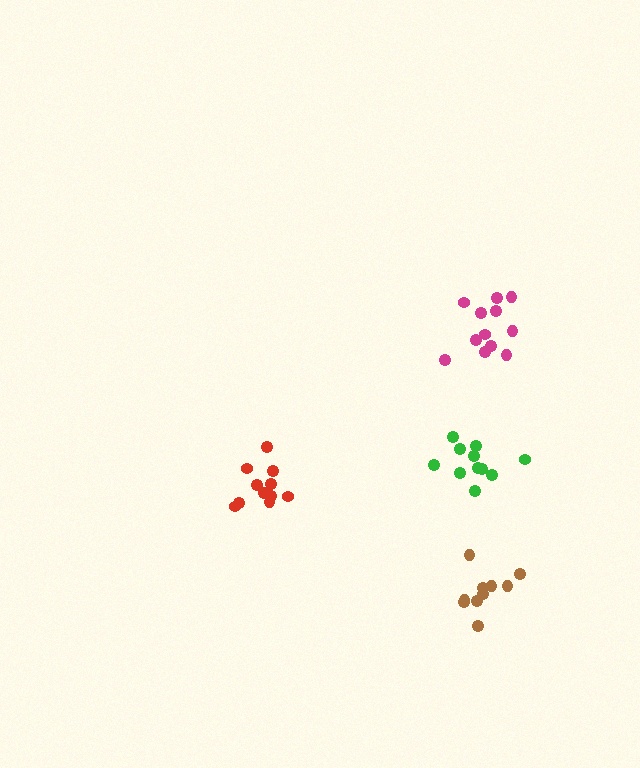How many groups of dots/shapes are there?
There are 4 groups.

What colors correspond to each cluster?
The clusters are colored: red, magenta, brown, green.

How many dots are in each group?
Group 1: 11 dots, Group 2: 12 dots, Group 3: 10 dots, Group 4: 11 dots (44 total).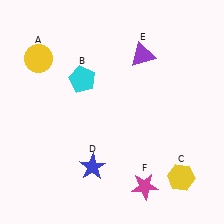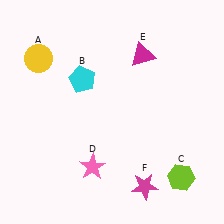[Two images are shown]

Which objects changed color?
C changed from yellow to lime. D changed from blue to pink. E changed from purple to magenta.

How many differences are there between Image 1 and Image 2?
There are 3 differences between the two images.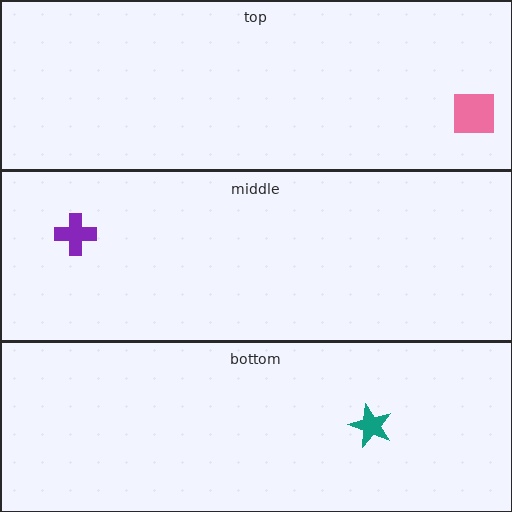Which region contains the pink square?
The top region.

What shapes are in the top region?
The pink square.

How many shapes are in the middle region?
1.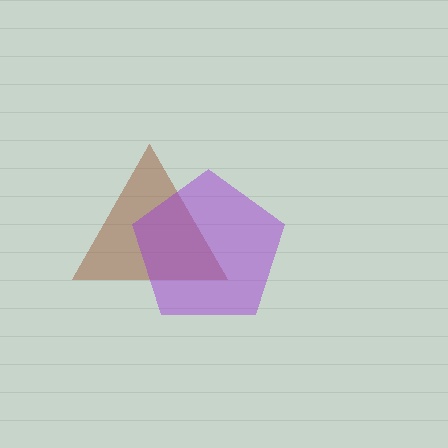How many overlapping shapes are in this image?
There are 2 overlapping shapes in the image.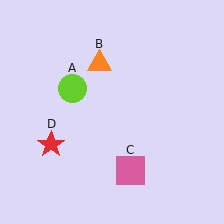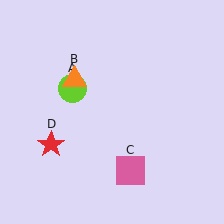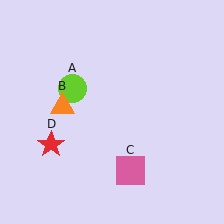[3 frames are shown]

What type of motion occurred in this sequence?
The orange triangle (object B) rotated counterclockwise around the center of the scene.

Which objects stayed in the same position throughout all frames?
Lime circle (object A) and pink square (object C) and red star (object D) remained stationary.